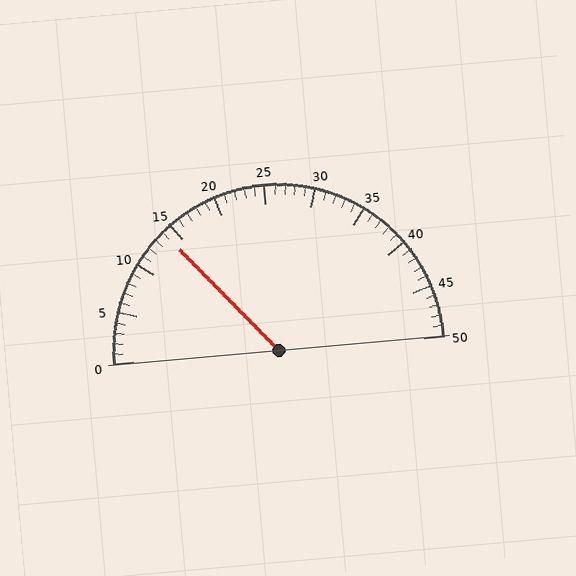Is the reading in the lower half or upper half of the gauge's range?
The reading is in the lower half of the range (0 to 50).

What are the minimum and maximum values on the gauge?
The gauge ranges from 0 to 50.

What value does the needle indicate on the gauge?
The needle indicates approximately 14.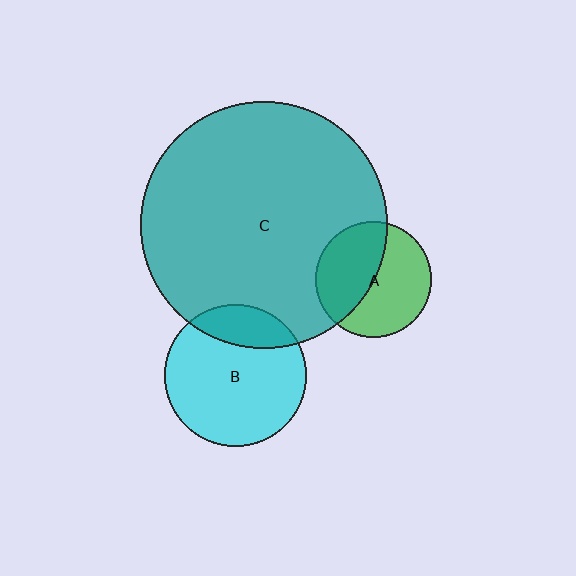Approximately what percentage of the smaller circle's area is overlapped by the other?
Approximately 45%.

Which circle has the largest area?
Circle C (teal).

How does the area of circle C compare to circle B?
Approximately 3.1 times.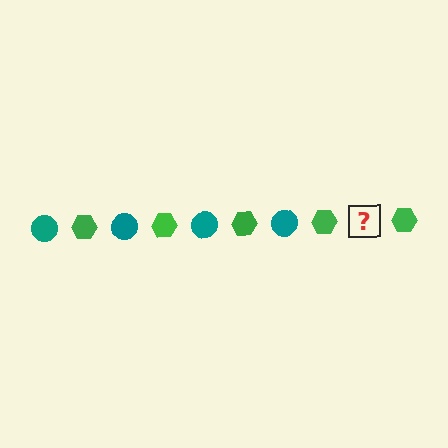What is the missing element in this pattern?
The missing element is a teal circle.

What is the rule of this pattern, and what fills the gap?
The rule is that the pattern alternates between teal circle and green hexagon. The gap should be filled with a teal circle.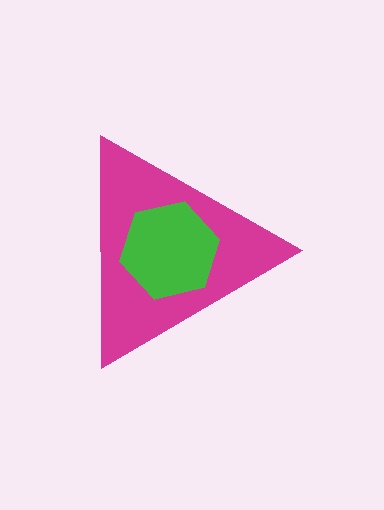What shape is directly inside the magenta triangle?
The green hexagon.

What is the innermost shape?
The green hexagon.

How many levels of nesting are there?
2.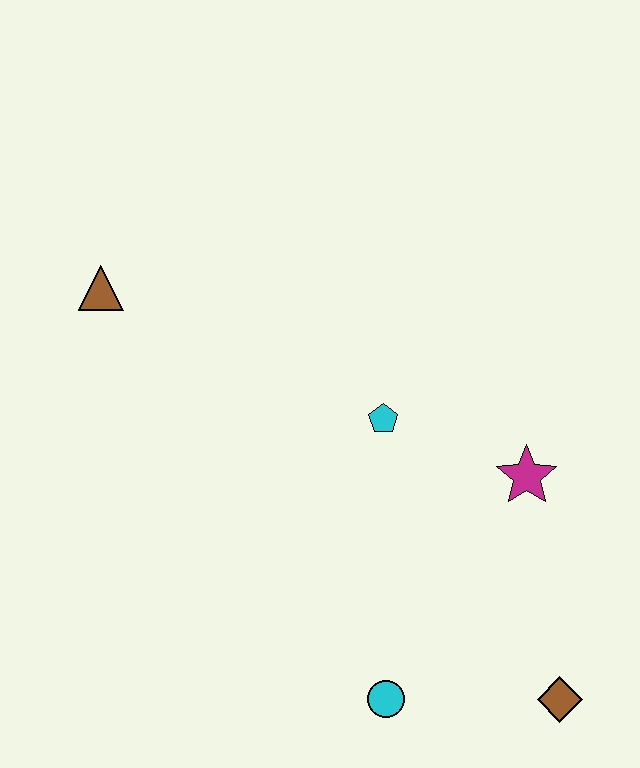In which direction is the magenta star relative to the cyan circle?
The magenta star is above the cyan circle.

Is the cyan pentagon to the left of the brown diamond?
Yes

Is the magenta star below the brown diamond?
No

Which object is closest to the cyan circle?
The brown diamond is closest to the cyan circle.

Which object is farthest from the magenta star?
The brown triangle is farthest from the magenta star.